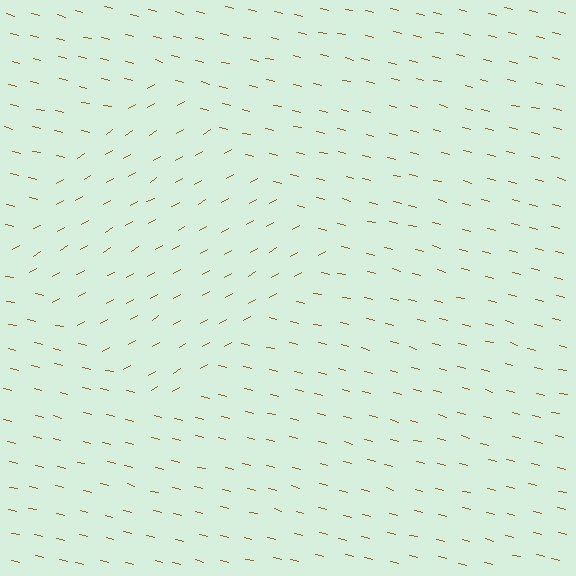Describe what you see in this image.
The image is filled with small brown line segments. A diamond region in the image has lines oriented differently from the surrounding lines, creating a visible texture boundary.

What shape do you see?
I see a diamond.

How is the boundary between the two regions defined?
The boundary is defined purely by a change in line orientation (approximately 45 degrees difference). All lines are the same color and thickness.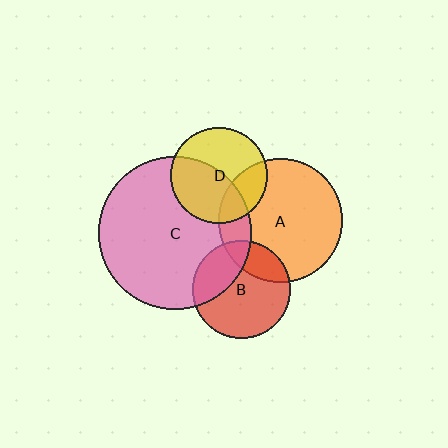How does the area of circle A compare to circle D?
Approximately 1.6 times.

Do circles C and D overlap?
Yes.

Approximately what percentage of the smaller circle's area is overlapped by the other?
Approximately 50%.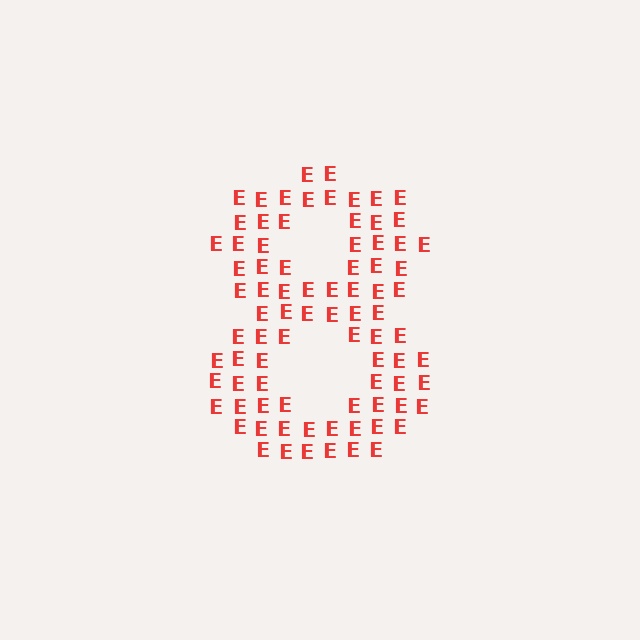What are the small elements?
The small elements are letter E's.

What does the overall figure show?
The overall figure shows the digit 8.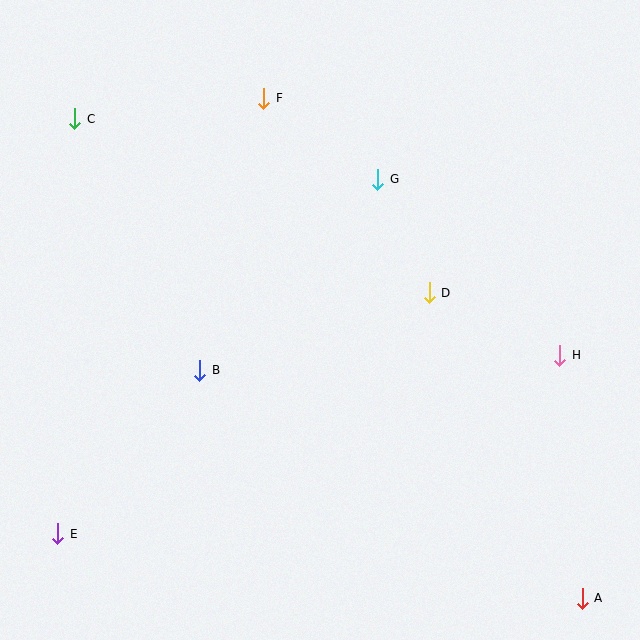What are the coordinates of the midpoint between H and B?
The midpoint between H and B is at (380, 363).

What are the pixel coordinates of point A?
Point A is at (582, 598).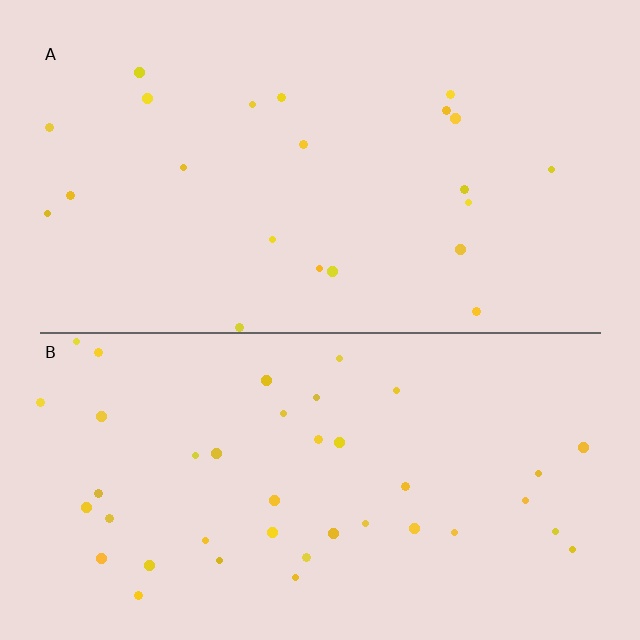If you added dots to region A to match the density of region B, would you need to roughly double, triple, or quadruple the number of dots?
Approximately double.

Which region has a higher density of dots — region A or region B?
B (the bottom).